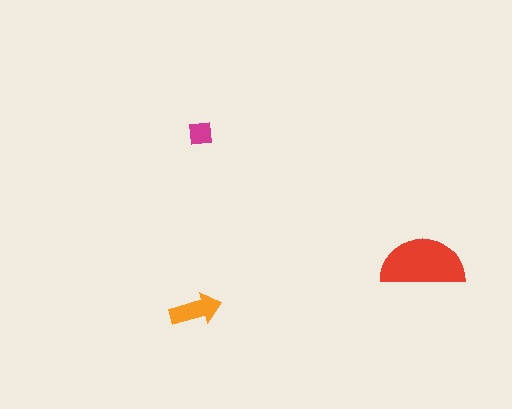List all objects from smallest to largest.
The magenta square, the orange arrow, the red semicircle.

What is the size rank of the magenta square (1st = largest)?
3rd.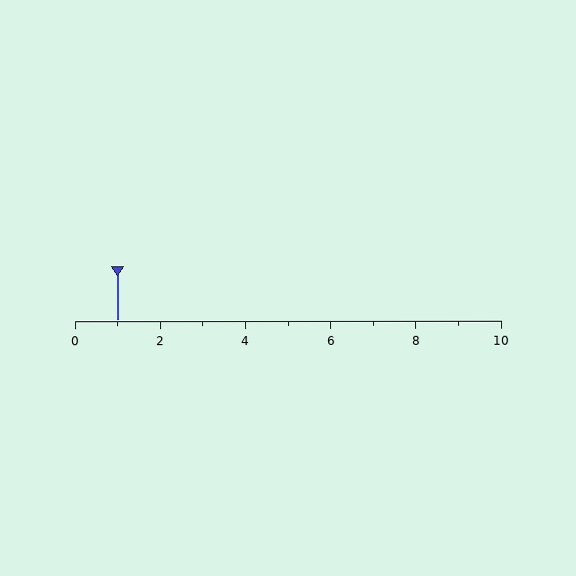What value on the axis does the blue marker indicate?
The marker indicates approximately 1.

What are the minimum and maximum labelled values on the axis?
The axis runs from 0 to 10.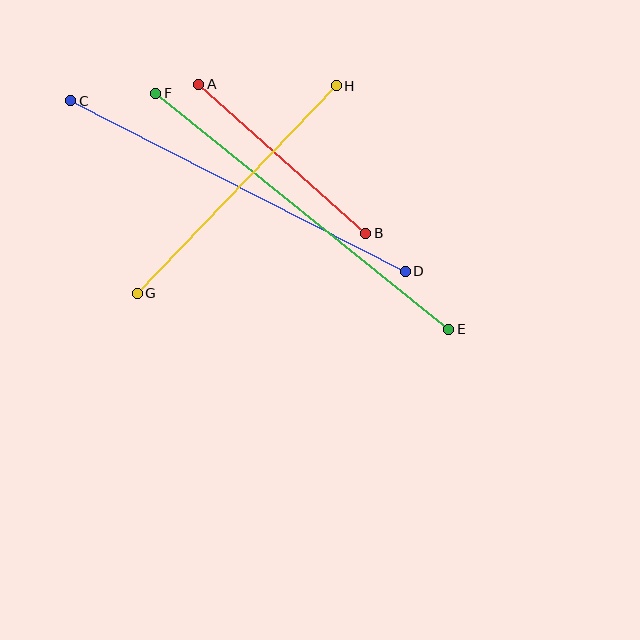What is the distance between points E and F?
The distance is approximately 376 pixels.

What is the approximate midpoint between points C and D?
The midpoint is at approximately (238, 186) pixels.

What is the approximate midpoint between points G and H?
The midpoint is at approximately (237, 190) pixels.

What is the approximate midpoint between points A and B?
The midpoint is at approximately (282, 159) pixels.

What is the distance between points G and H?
The distance is approximately 288 pixels.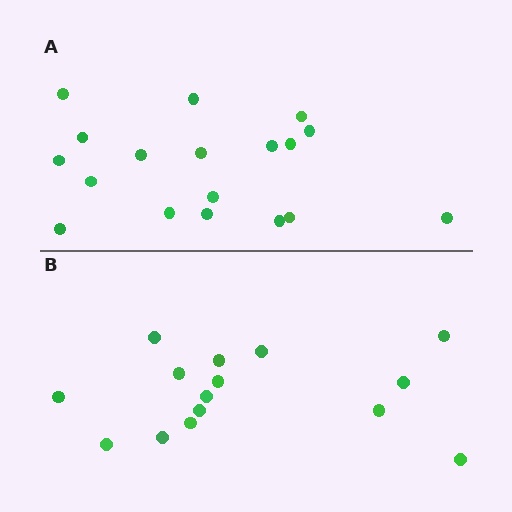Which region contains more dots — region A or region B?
Region A (the top region) has more dots.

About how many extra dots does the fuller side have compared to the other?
Region A has just a few more — roughly 2 or 3 more dots than region B.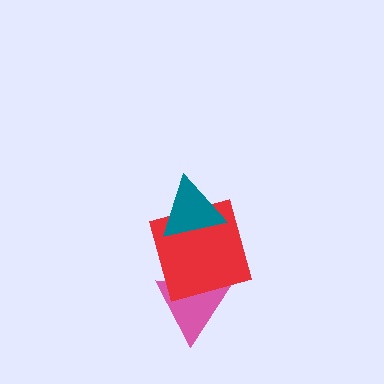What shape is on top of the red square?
The teal triangle is on top of the red square.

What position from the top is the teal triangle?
The teal triangle is 1st from the top.